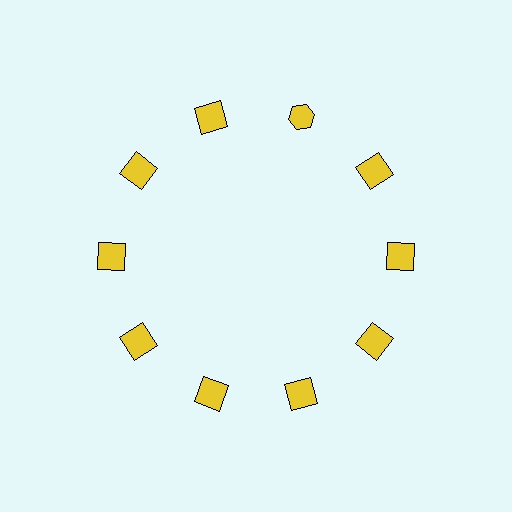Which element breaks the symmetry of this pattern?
The yellow hexagon at roughly the 1 o'clock position breaks the symmetry. All other shapes are yellow squares.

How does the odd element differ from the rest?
It has a different shape: hexagon instead of square.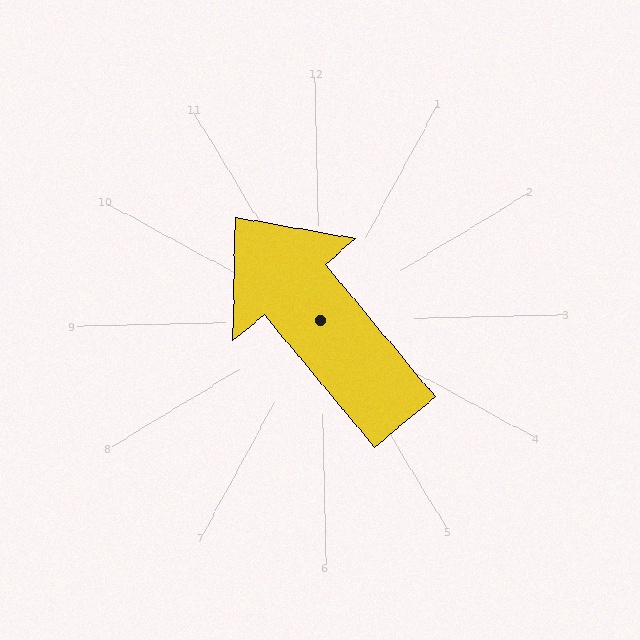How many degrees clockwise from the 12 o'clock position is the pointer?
Approximately 322 degrees.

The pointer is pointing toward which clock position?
Roughly 11 o'clock.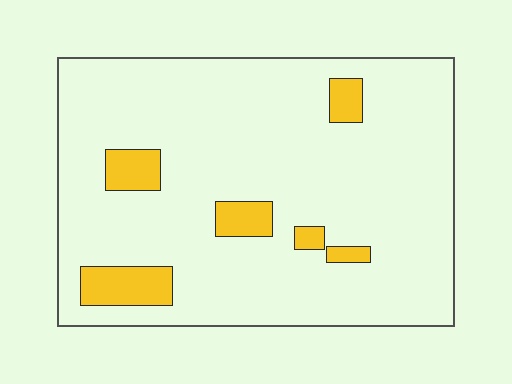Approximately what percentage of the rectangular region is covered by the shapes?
Approximately 10%.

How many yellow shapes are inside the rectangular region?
6.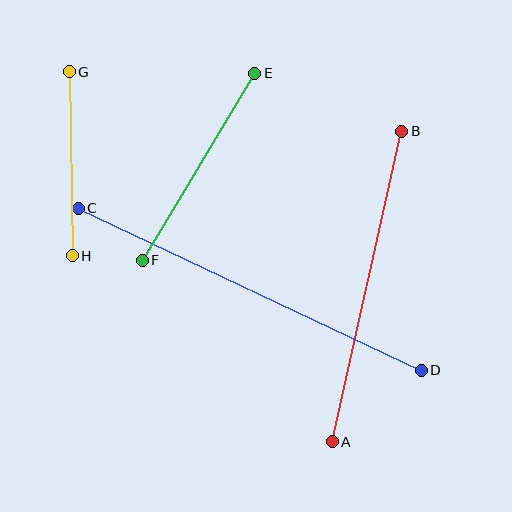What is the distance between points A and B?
The distance is approximately 318 pixels.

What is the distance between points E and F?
The distance is approximately 218 pixels.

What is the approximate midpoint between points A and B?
The midpoint is at approximately (367, 286) pixels.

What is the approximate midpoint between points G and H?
The midpoint is at approximately (71, 164) pixels.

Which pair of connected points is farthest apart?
Points C and D are farthest apart.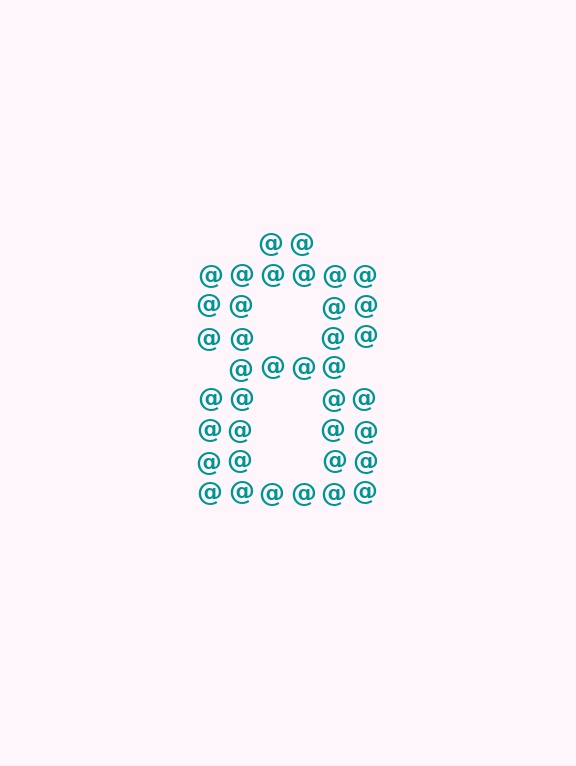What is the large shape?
The large shape is the digit 8.